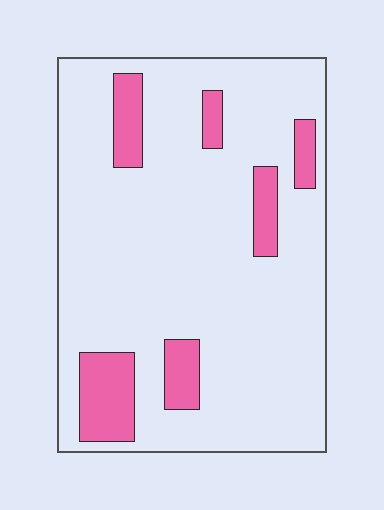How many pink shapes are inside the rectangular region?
6.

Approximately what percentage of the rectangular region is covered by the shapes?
Approximately 15%.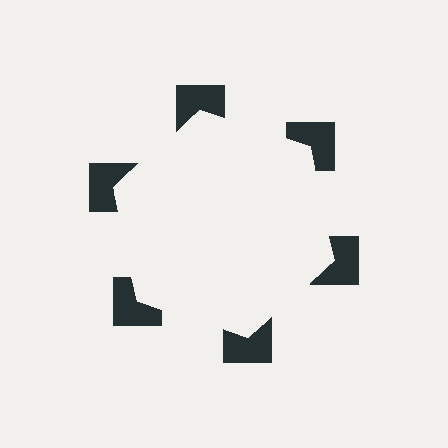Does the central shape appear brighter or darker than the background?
It typically appears slightly brighter than the background, even though no actual brightness change is drawn.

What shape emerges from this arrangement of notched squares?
An illusory hexagon — its edges are inferred from the aligned wedge cuts in the notched squares, not physically drawn.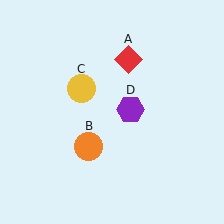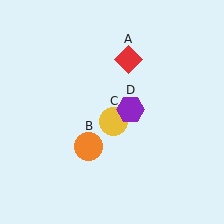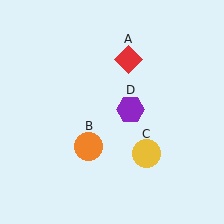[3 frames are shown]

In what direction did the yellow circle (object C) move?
The yellow circle (object C) moved down and to the right.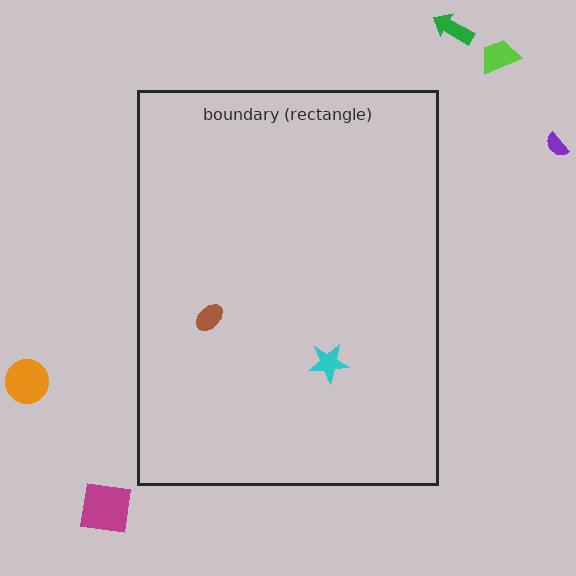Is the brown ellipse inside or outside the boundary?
Inside.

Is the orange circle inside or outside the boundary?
Outside.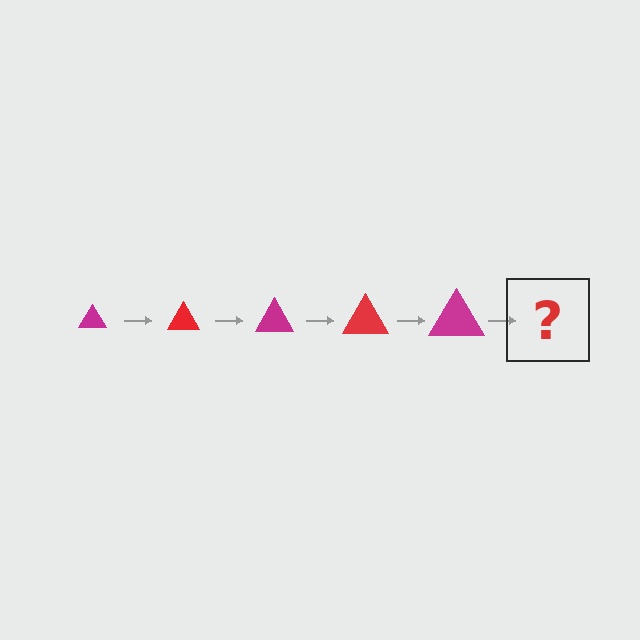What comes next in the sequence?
The next element should be a red triangle, larger than the previous one.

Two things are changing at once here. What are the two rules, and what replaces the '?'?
The two rules are that the triangle grows larger each step and the color cycles through magenta and red. The '?' should be a red triangle, larger than the previous one.